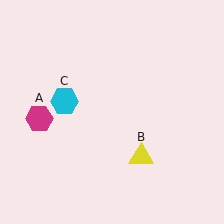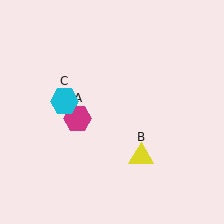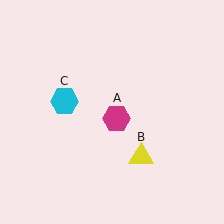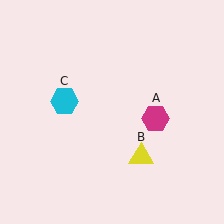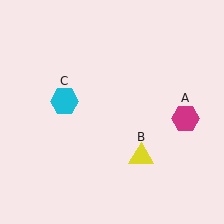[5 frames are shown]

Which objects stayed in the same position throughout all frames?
Yellow triangle (object B) and cyan hexagon (object C) remained stationary.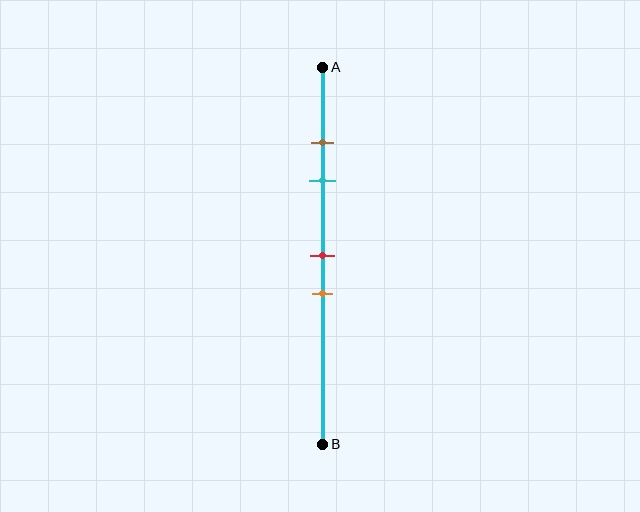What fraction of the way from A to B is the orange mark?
The orange mark is approximately 60% (0.6) of the way from A to B.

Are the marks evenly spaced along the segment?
No, the marks are not evenly spaced.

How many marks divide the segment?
There are 4 marks dividing the segment.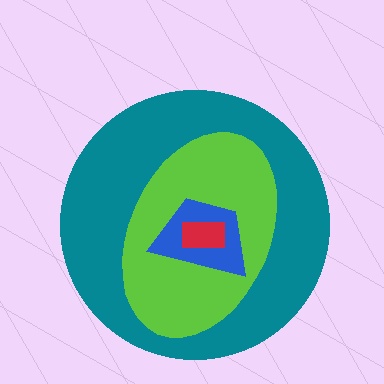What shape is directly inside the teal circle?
The lime ellipse.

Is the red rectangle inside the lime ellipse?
Yes.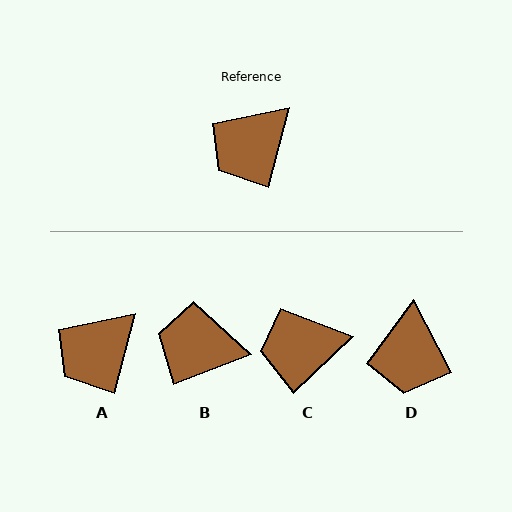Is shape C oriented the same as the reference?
No, it is off by about 33 degrees.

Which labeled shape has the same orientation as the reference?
A.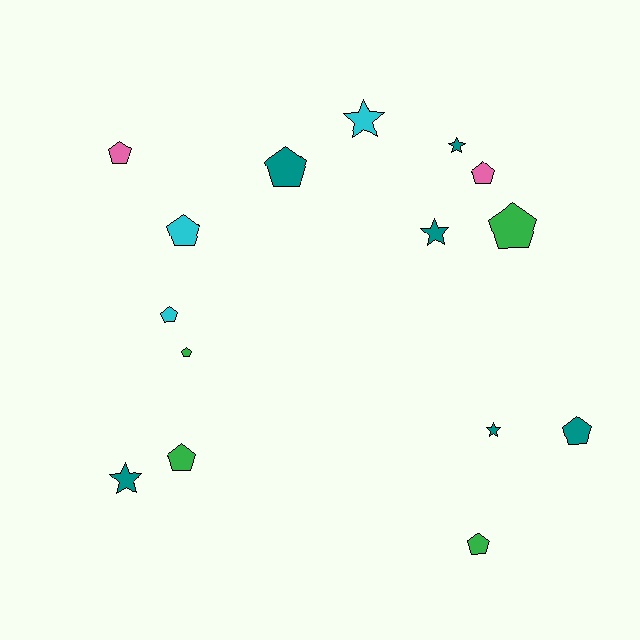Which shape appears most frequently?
Pentagon, with 10 objects.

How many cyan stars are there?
There is 1 cyan star.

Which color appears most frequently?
Teal, with 6 objects.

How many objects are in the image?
There are 15 objects.